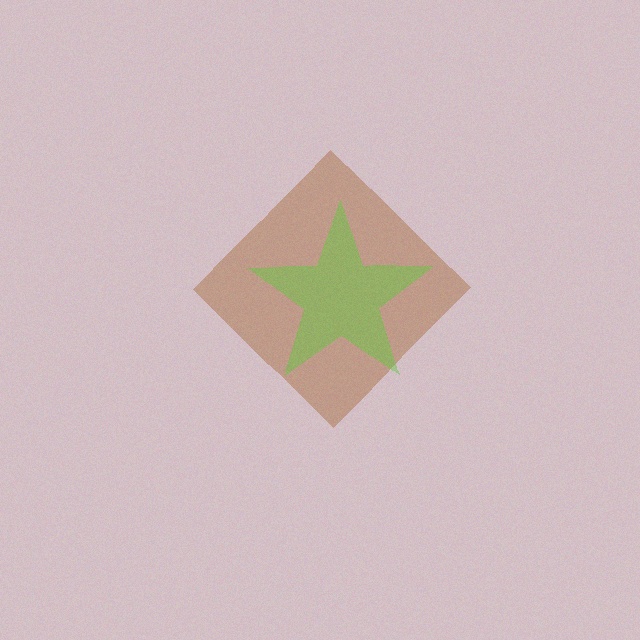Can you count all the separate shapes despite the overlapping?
Yes, there are 2 separate shapes.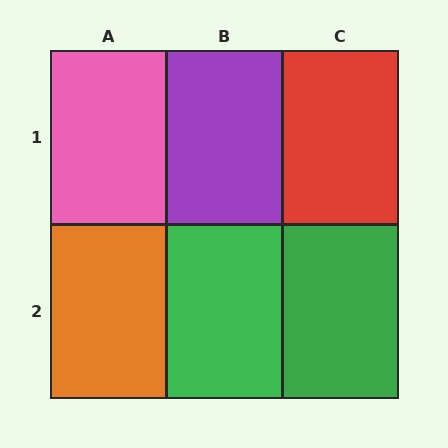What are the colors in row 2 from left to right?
Orange, green, green.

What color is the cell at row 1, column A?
Pink.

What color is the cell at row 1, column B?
Purple.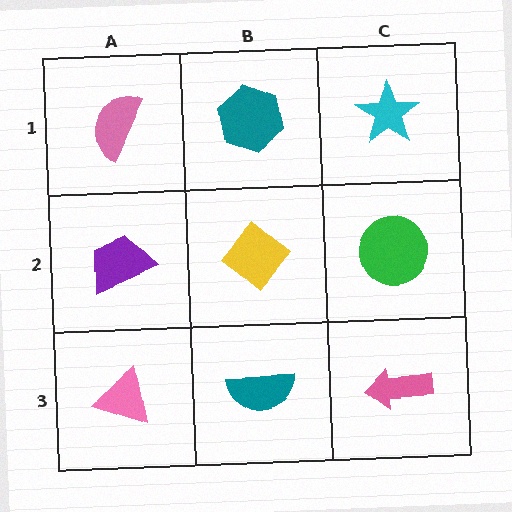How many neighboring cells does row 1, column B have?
3.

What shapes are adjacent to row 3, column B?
A yellow diamond (row 2, column B), a pink triangle (row 3, column A), a pink arrow (row 3, column C).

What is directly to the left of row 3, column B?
A pink triangle.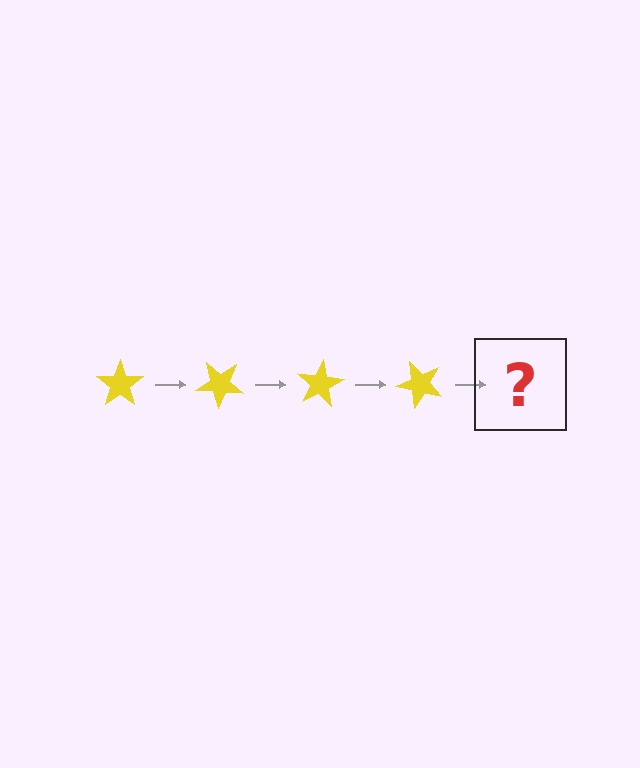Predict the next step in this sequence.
The next step is a yellow star rotated 160 degrees.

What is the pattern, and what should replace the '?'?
The pattern is that the star rotates 40 degrees each step. The '?' should be a yellow star rotated 160 degrees.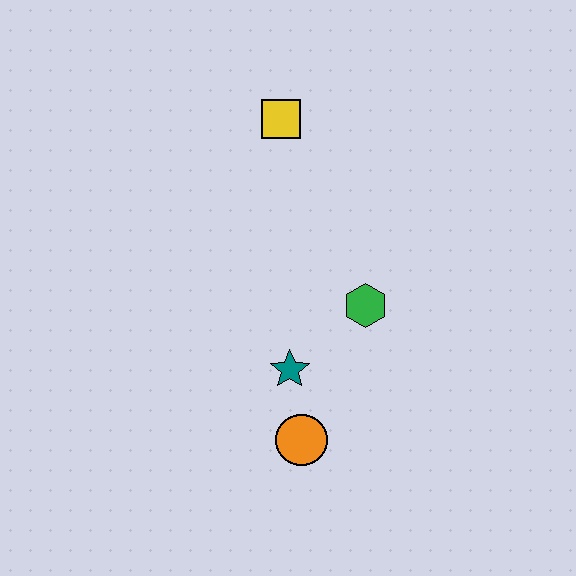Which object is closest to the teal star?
The orange circle is closest to the teal star.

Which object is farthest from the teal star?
The yellow square is farthest from the teal star.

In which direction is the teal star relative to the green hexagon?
The teal star is to the left of the green hexagon.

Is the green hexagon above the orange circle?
Yes